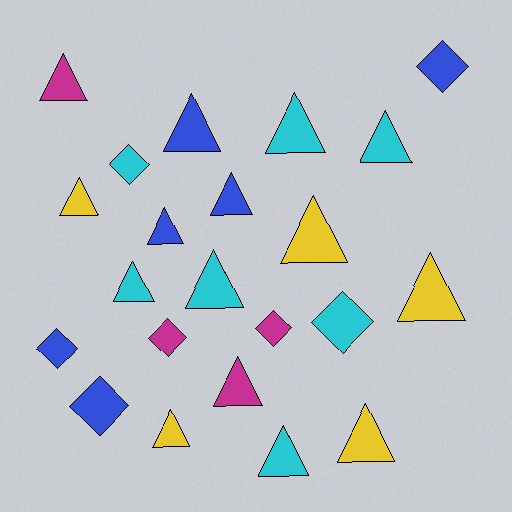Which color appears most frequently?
Cyan, with 7 objects.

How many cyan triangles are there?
There are 5 cyan triangles.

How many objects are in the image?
There are 22 objects.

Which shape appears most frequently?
Triangle, with 15 objects.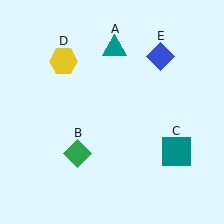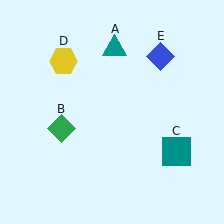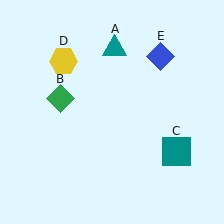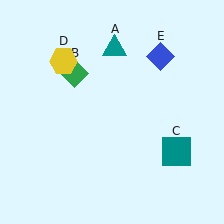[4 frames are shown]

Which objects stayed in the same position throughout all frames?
Teal triangle (object A) and teal square (object C) and yellow hexagon (object D) and blue diamond (object E) remained stationary.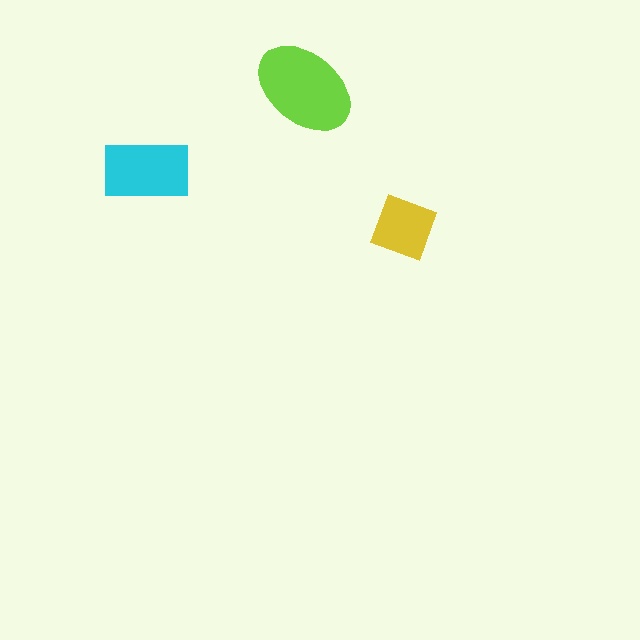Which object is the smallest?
The yellow diamond.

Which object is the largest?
The lime ellipse.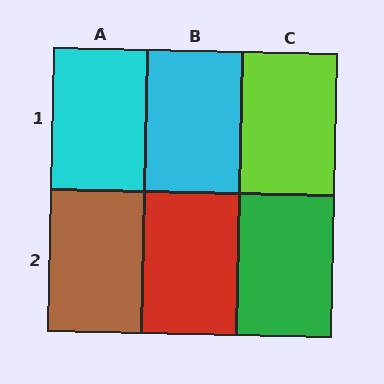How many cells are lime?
1 cell is lime.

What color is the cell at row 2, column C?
Green.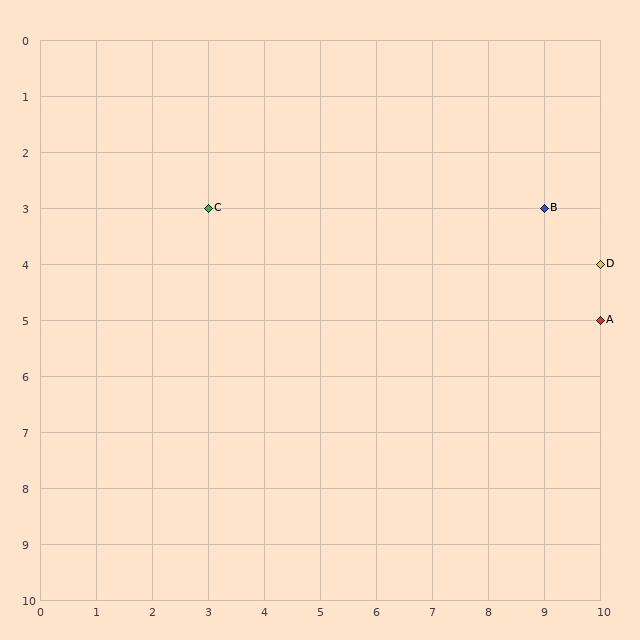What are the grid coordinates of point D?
Point D is at grid coordinates (10, 4).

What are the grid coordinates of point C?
Point C is at grid coordinates (3, 3).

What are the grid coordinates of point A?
Point A is at grid coordinates (10, 5).